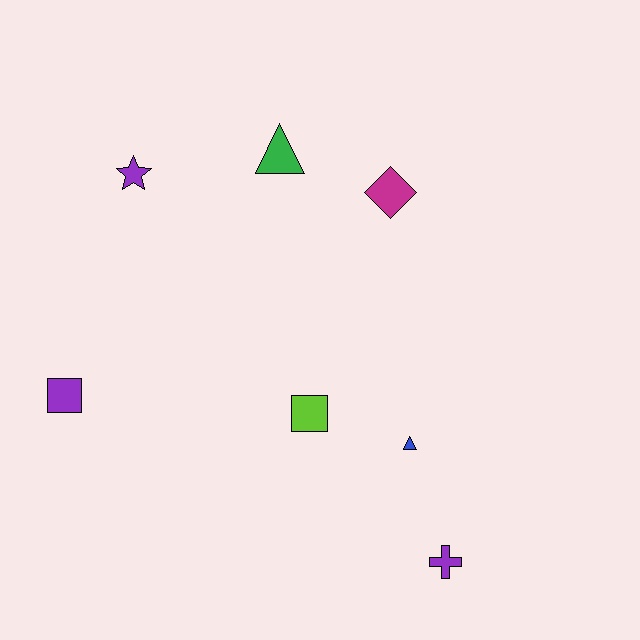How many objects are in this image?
There are 7 objects.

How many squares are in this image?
There are 2 squares.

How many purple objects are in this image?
There are 3 purple objects.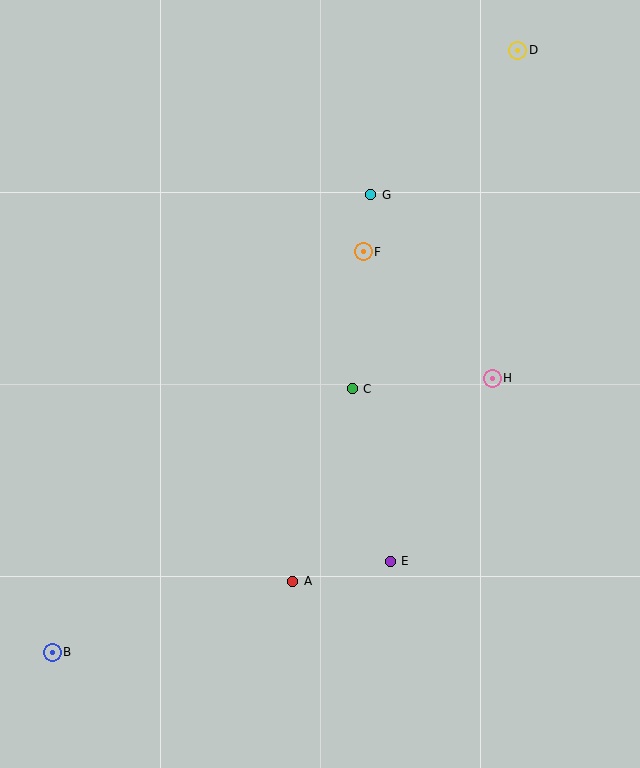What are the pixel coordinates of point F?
Point F is at (363, 252).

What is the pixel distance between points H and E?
The distance between H and E is 209 pixels.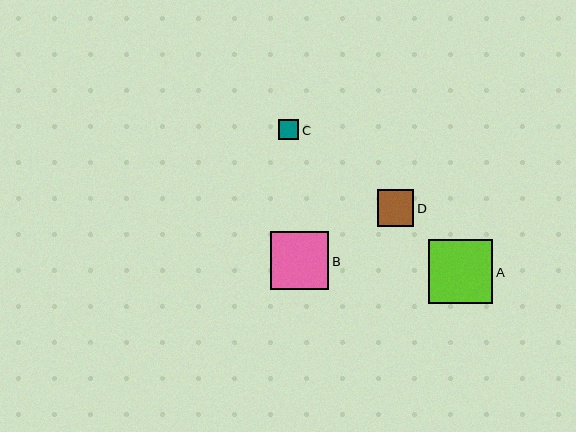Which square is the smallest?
Square C is the smallest with a size of approximately 20 pixels.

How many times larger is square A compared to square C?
Square A is approximately 3.2 times the size of square C.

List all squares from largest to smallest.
From largest to smallest: A, B, D, C.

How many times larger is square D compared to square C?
Square D is approximately 1.8 times the size of square C.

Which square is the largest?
Square A is the largest with a size of approximately 64 pixels.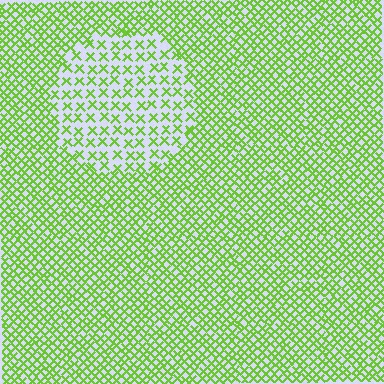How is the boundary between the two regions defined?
The boundary is defined by a change in element density (approximately 2.1x ratio). All elements are the same color, size, and shape.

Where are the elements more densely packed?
The elements are more densely packed outside the circle boundary.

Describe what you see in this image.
The image contains small lime elements arranged at two different densities. A circle-shaped region is visible where the elements are less densely packed than the surrounding area.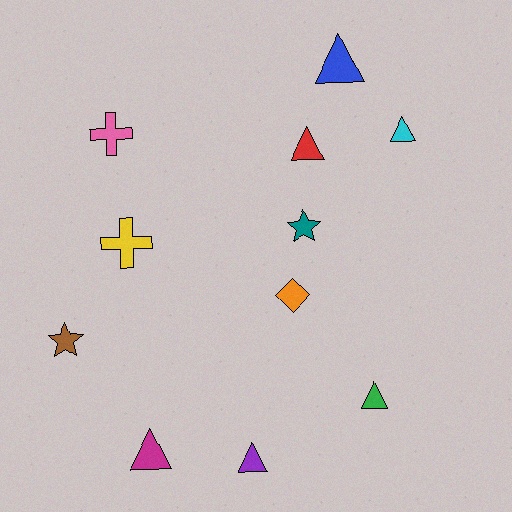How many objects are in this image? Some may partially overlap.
There are 11 objects.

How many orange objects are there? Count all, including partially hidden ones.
There is 1 orange object.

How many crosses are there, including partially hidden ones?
There are 2 crosses.